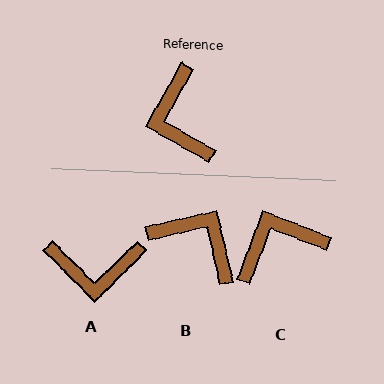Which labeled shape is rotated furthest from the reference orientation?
B, about 138 degrees away.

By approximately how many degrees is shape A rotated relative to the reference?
Approximately 74 degrees counter-clockwise.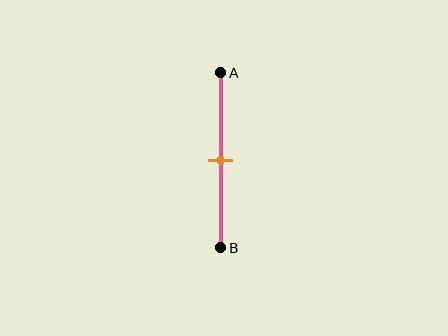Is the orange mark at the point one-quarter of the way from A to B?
No, the mark is at about 50% from A, not at the 25% one-quarter point.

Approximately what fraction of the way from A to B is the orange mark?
The orange mark is approximately 50% of the way from A to B.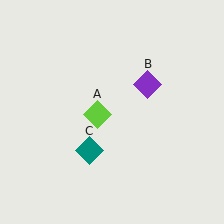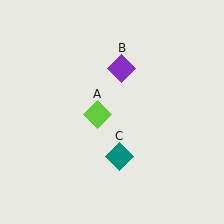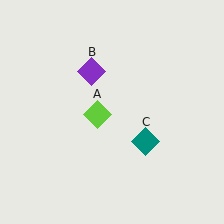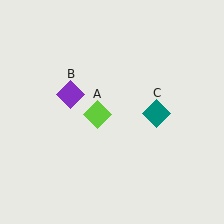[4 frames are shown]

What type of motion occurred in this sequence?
The purple diamond (object B), teal diamond (object C) rotated counterclockwise around the center of the scene.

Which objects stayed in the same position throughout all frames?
Lime diamond (object A) remained stationary.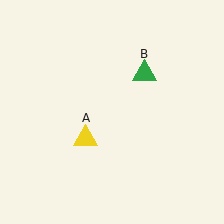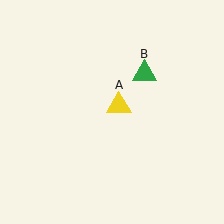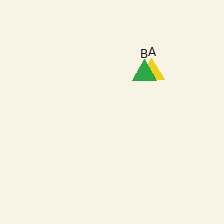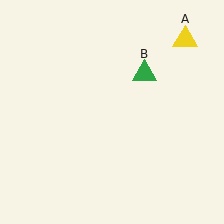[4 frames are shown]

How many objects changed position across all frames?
1 object changed position: yellow triangle (object A).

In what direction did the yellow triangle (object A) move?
The yellow triangle (object A) moved up and to the right.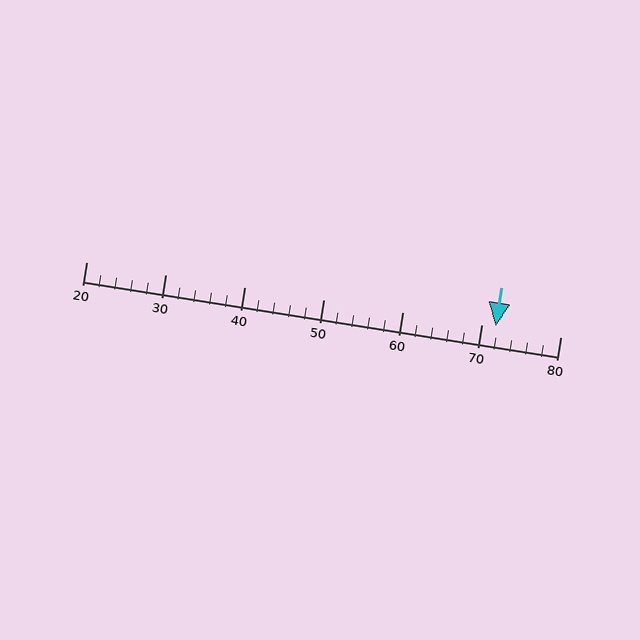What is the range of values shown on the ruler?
The ruler shows values from 20 to 80.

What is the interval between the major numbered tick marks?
The major tick marks are spaced 10 units apart.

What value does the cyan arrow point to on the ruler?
The cyan arrow points to approximately 72.